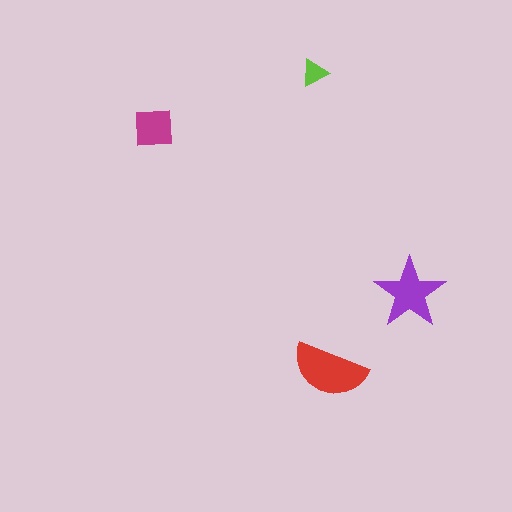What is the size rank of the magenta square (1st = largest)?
3rd.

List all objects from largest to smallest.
The red semicircle, the purple star, the magenta square, the lime triangle.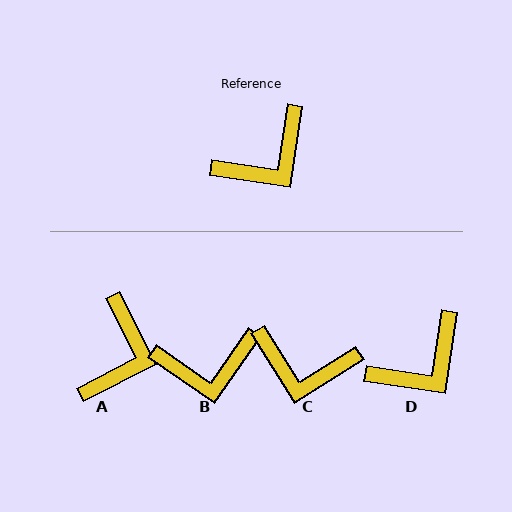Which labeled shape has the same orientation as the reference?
D.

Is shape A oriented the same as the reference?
No, it is off by about 36 degrees.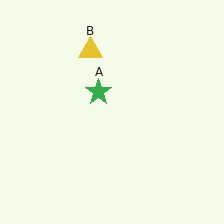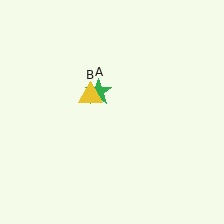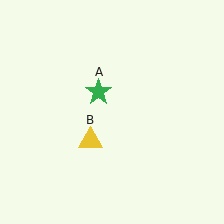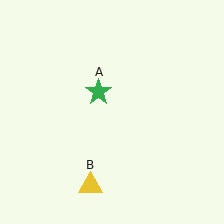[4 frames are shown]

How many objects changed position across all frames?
1 object changed position: yellow triangle (object B).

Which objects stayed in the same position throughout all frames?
Green star (object A) remained stationary.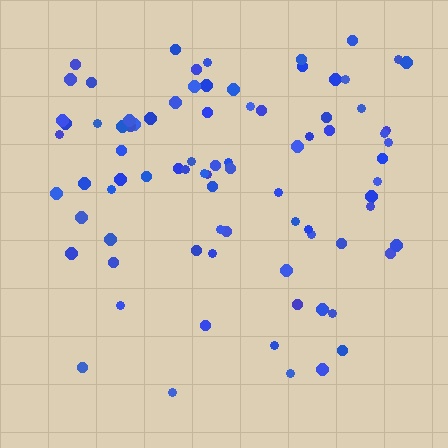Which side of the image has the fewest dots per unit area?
The bottom.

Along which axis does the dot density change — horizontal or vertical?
Vertical.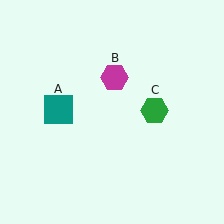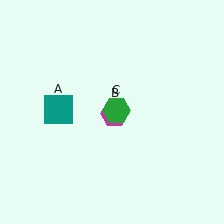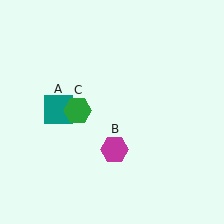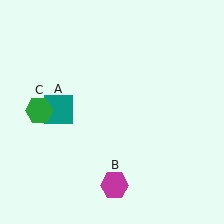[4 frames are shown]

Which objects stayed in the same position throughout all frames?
Teal square (object A) remained stationary.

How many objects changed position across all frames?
2 objects changed position: magenta hexagon (object B), green hexagon (object C).